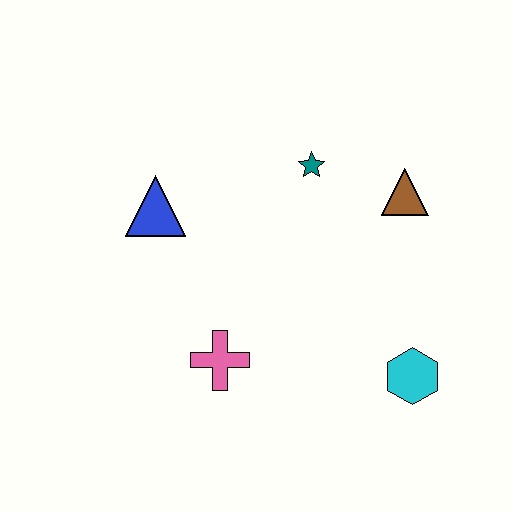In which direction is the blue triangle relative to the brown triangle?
The blue triangle is to the left of the brown triangle.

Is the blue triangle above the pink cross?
Yes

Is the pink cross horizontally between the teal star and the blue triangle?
Yes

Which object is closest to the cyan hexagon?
The brown triangle is closest to the cyan hexagon.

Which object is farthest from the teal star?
The cyan hexagon is farthest from the teal star.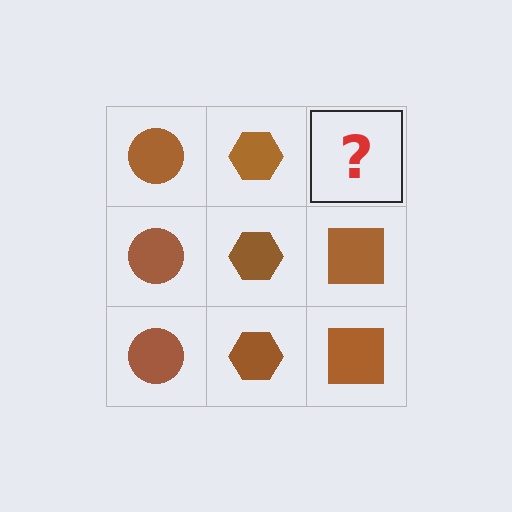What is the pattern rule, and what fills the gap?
The rule is that each column has a consistent shape. The gap should be filled with a brown square.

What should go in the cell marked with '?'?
The missing cell should contain a brown square.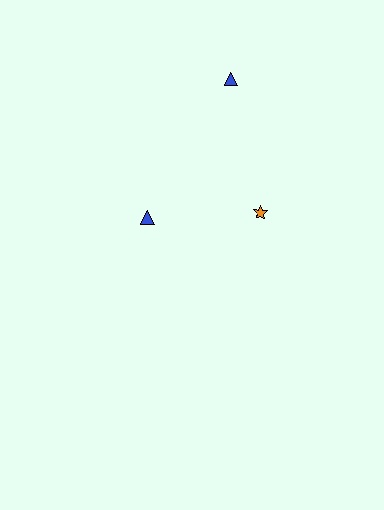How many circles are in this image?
There are no circles.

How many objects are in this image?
There are 3 objects.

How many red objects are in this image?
There are no red objects.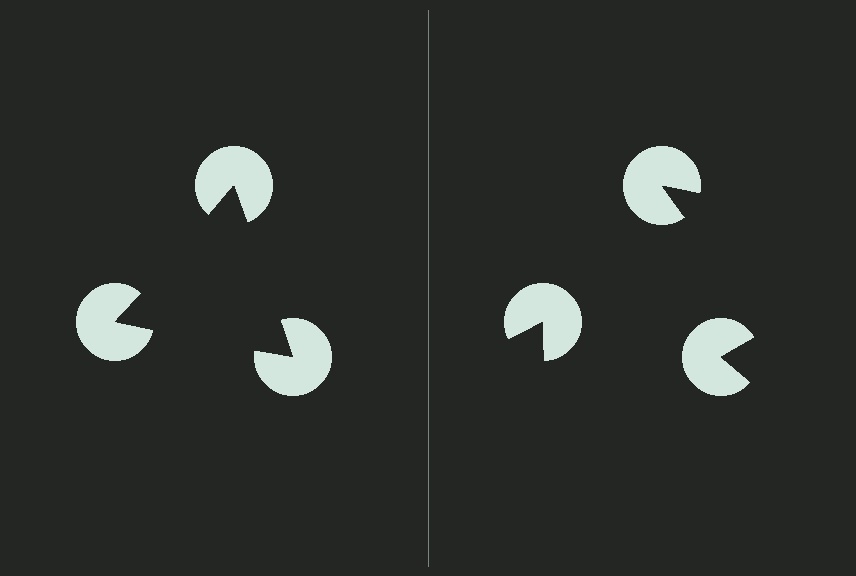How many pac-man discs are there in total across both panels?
6 — 3 on each side.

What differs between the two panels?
The pac-man discs are positioned identically on both sides; only the wedge orientations differ. On the left they align to a triangle; on the right they are misaligned.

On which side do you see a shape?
An illusory triangle appears on the left side. On the right side the wedge cuts are rotated, so no coherent shape forms.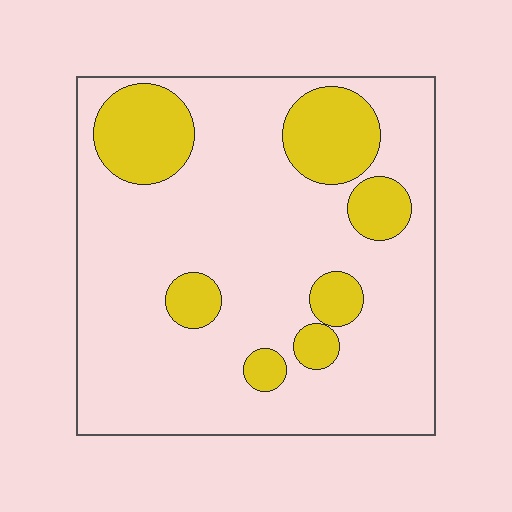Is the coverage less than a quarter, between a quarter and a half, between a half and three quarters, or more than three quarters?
Less than a quarter.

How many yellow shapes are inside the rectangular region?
7.